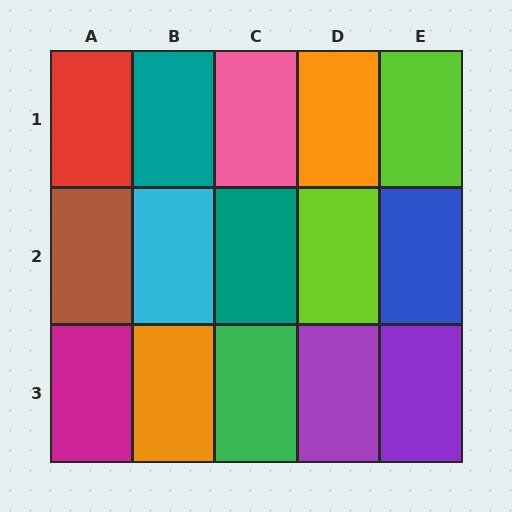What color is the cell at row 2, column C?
Teal.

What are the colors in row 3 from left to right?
Magenta, orange, green, purple, purple.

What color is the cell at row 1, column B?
Teal.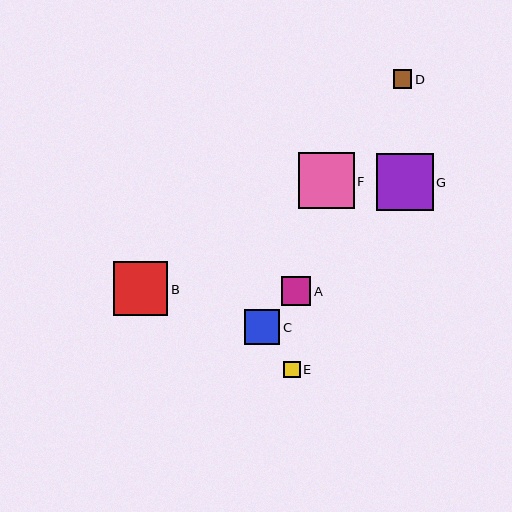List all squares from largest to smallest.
From largest to smallest: G, F, B, C, A, D, E.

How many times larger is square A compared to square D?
Square A is approximately 1.5 times the size of square D.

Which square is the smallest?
Square E is the smallest with a size of approximately 16 pixels.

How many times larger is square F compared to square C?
Square F is approximately 1.6 times the size of square C.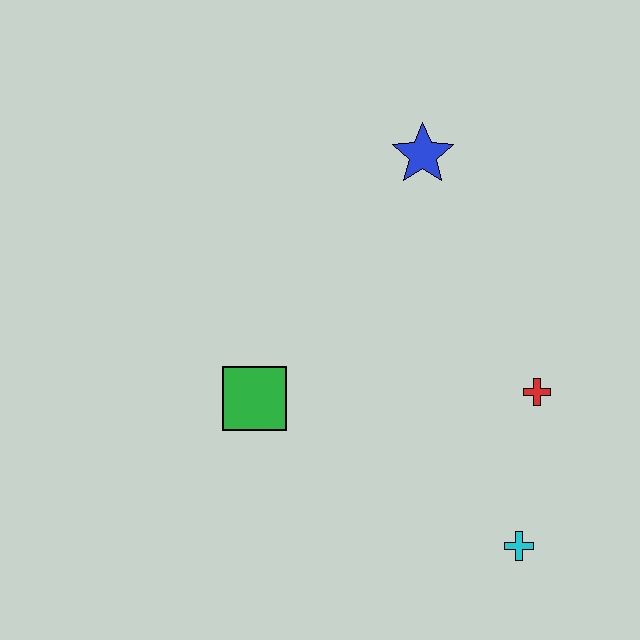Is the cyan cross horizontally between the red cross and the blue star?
Yes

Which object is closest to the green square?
The red cross is closest to the green square.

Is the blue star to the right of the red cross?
No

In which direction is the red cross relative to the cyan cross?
The red cross is above the cyan cross.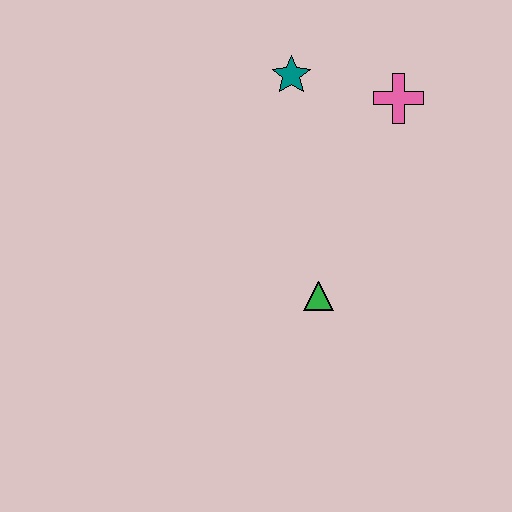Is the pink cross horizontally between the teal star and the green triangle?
No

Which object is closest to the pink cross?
The teal star is closest to the pink cross.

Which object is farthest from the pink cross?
The green triangle is farthest from the pink cross.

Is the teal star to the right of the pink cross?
No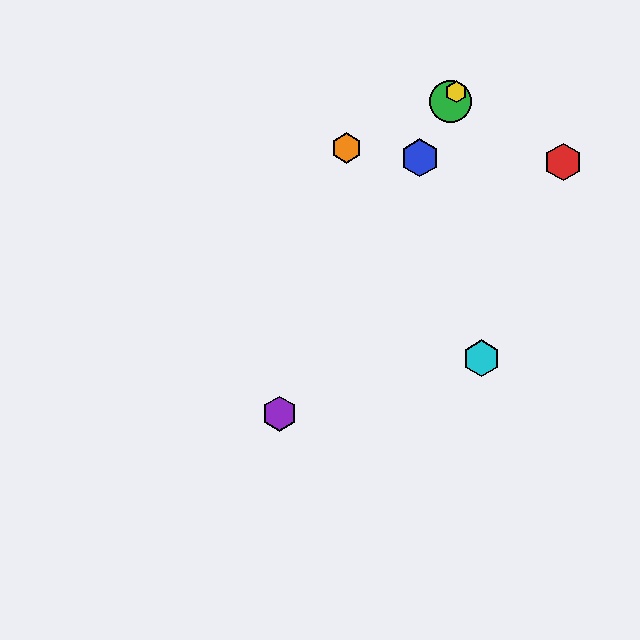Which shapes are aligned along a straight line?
The blue hexagon, the green circle, the yellow hexagon, the purple hexagon are aligned along a straight line.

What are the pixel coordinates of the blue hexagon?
The blue hexagon is at (420, 158).